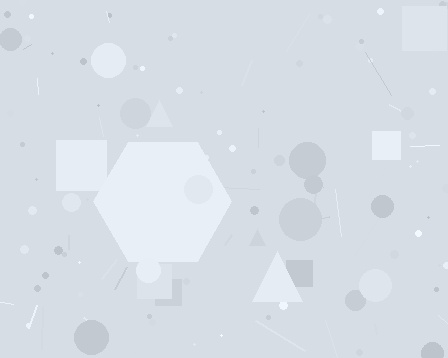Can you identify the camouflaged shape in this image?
The camouflaged shape is a hexagon.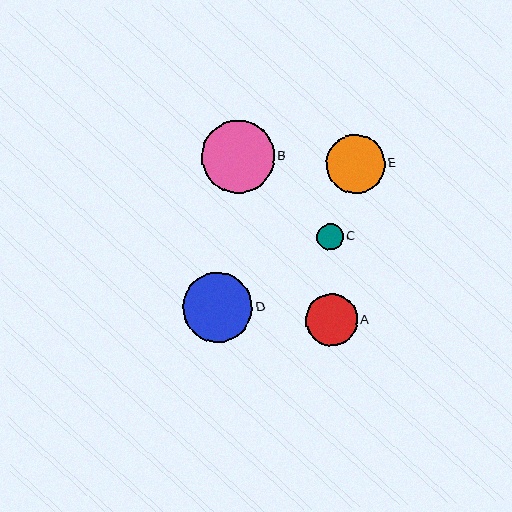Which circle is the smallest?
Circle C is the smallest with a size of approximately 26 pixels.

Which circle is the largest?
Circle B is the largest with a size of approximately 73 pixels.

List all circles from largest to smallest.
From largest to smallest: B, D, E, A, C.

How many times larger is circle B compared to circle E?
Circle B is approximately 1.2 times the size of circle E.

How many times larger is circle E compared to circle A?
Circle E is approximately 1.1 times the size of circle A.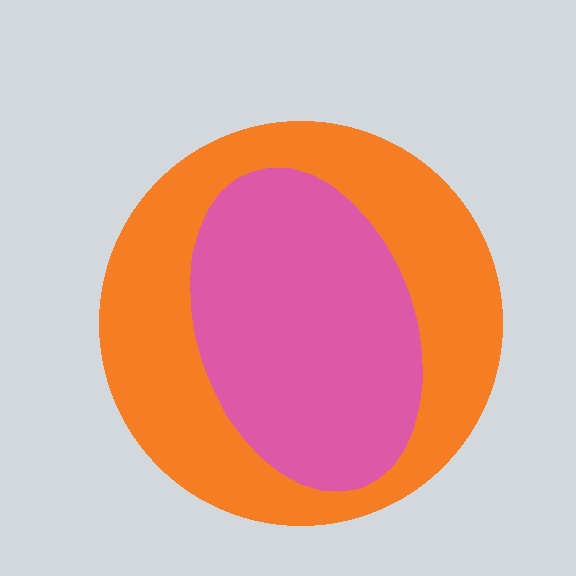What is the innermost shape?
The pink ellipse.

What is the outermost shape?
The orange circle.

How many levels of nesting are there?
2.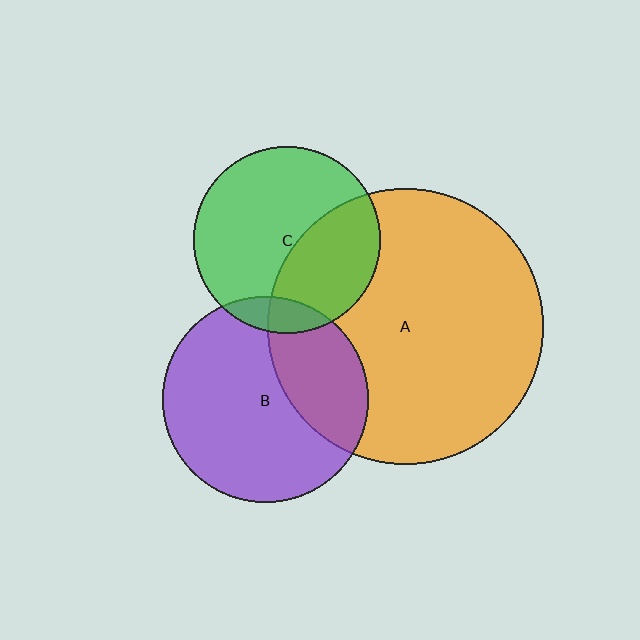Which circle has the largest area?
Circle A (orange).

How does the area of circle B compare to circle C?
Approximately 1.2 times.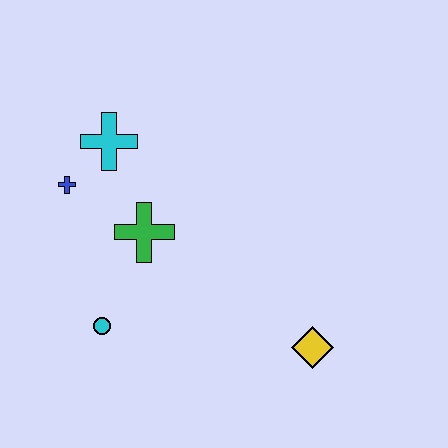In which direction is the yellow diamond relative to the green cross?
The yellow diamond is to the right of the green cross.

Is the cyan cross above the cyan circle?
Yes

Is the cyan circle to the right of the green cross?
No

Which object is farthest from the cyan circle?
The yellow diamond is farthest from the cyan circle.